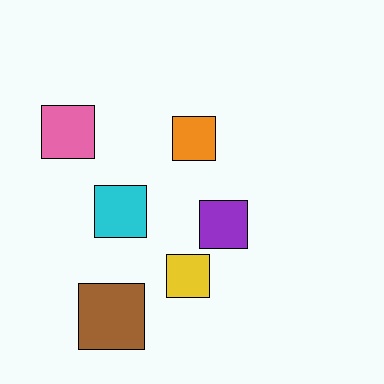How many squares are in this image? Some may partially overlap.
There are 6 squares.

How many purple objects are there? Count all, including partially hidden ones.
There is 1 purple object.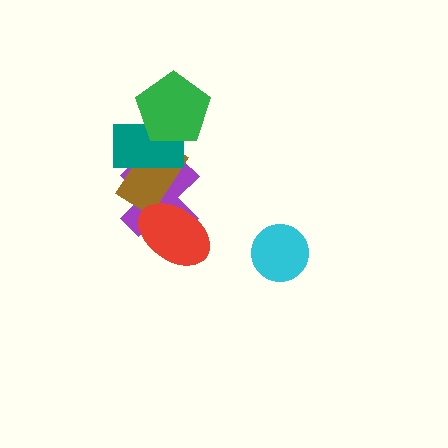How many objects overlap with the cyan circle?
0 objects overlap with the cyan circle.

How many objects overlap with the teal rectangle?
3 objects overlap with the teal rectangle.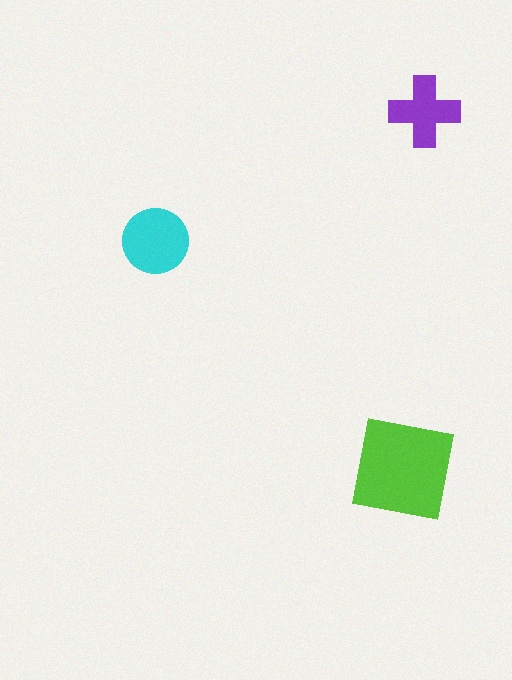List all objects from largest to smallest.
The lime square, the cyan circle, the purple cross.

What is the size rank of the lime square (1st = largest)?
1st.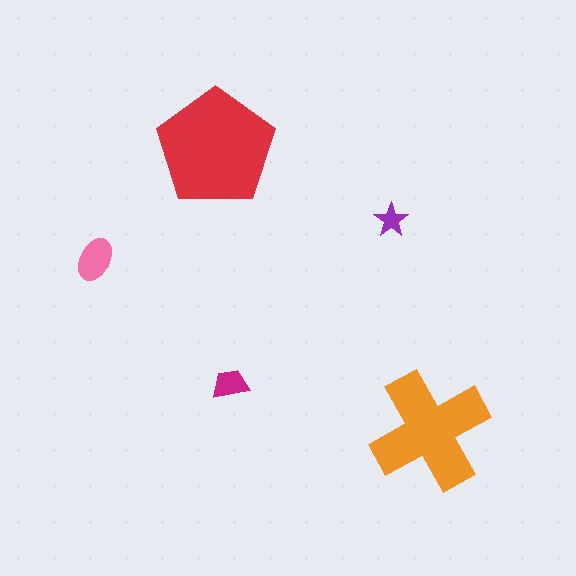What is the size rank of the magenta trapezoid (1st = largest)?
4th.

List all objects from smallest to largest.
The purple star, the magenta trapezoid, the pink ellipse, the orange cross, the red pentagon.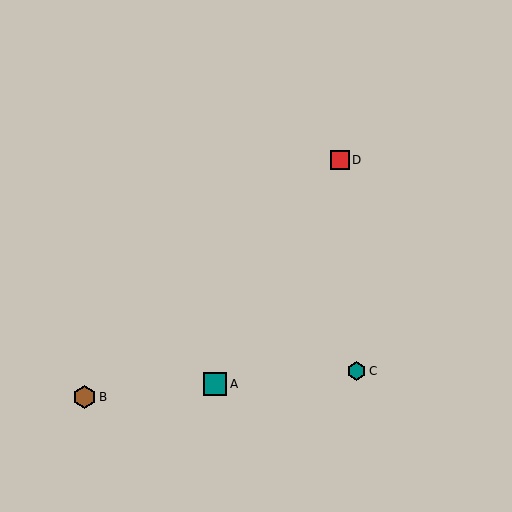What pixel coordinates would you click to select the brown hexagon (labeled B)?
Click at (85, 397) to select the brown hexagon B.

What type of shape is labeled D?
Shape D is a red square.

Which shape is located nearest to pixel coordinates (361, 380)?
The teal hexagon (labeled C) at (356, 371) is nearest to that location.